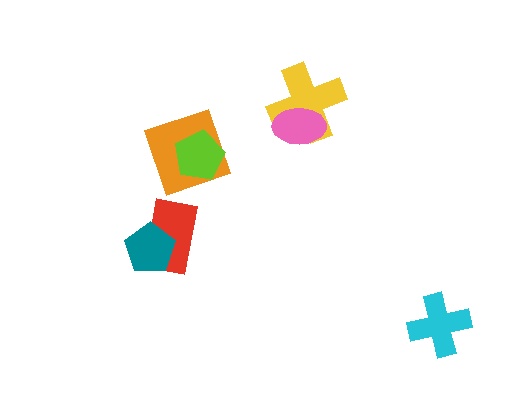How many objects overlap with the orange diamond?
1 object overlaps with the orange diamond.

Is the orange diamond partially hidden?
Yes, it is partially covered by another shape.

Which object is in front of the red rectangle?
The teal pentagon is in front of the red rectangle.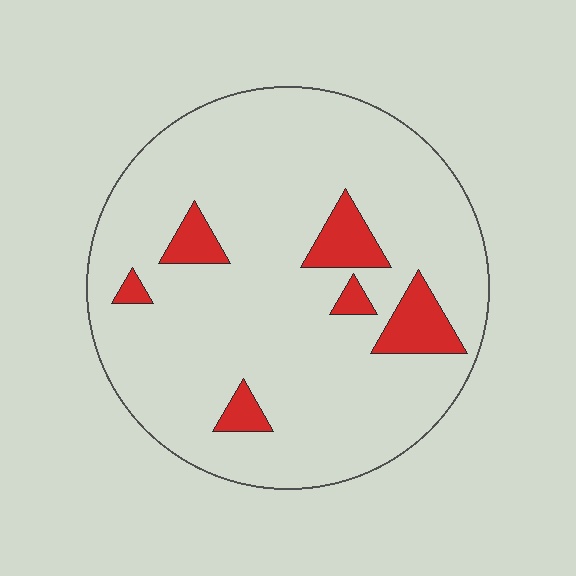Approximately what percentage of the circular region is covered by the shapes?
Approximately 10%.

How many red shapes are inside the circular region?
6.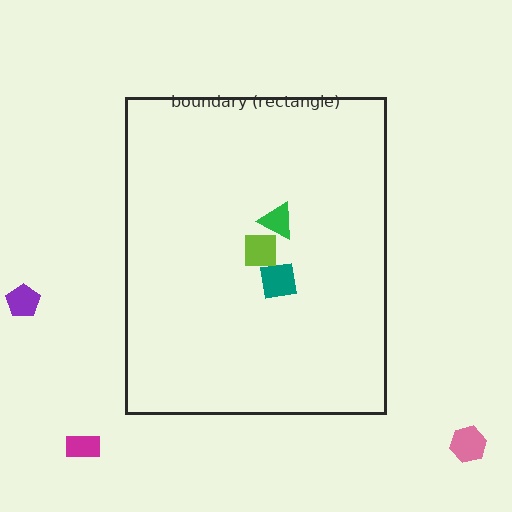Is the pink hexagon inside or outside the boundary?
Outside.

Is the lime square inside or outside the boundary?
Inside.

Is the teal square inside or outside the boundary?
Inside.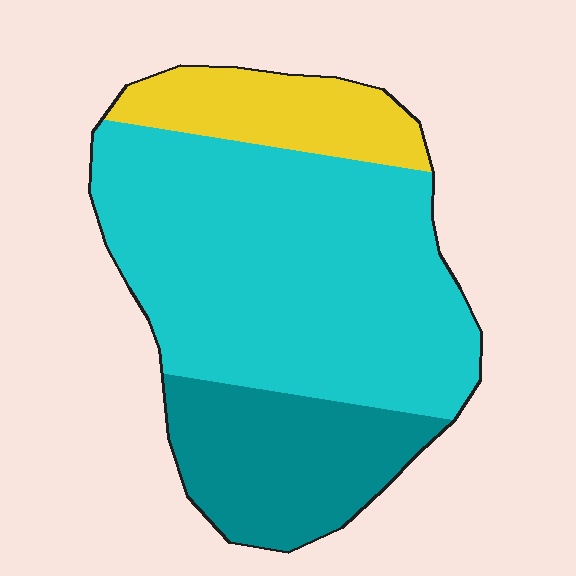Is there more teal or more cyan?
Cyan.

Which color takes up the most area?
Cyan, at roughly 60%.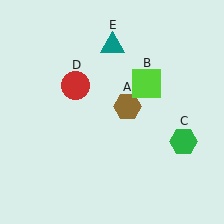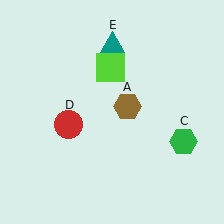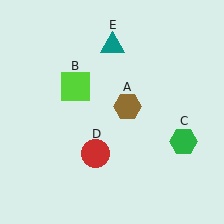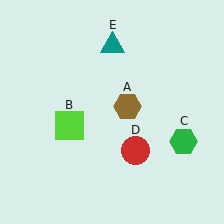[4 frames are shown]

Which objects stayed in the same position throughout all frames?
Brown hexagon (object A) and green hexagon (object C) and teal triangle (object E) remained stationary.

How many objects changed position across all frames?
2 objects changed position: lime square (object B), red circle (object D).